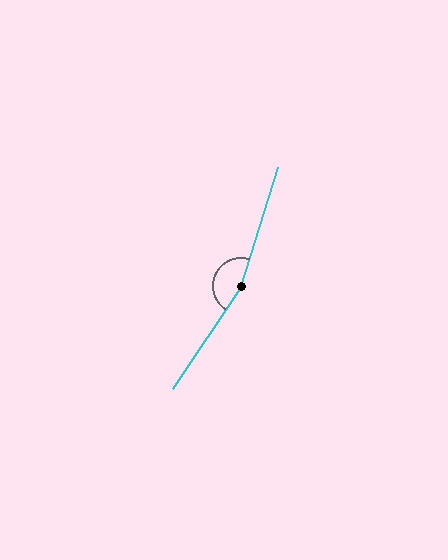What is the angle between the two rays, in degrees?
Approximately 164 degrees.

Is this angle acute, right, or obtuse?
It is obtuse.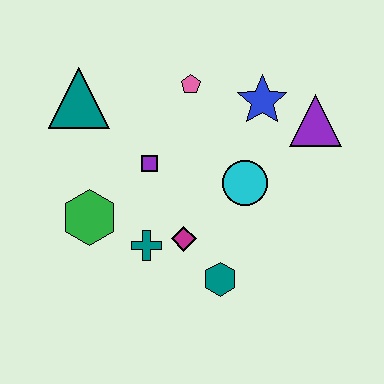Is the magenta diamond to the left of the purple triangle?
Yes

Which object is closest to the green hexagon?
The teal cross is closest to the green hexagon.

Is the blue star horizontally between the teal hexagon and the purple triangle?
Yes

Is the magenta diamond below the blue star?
Yes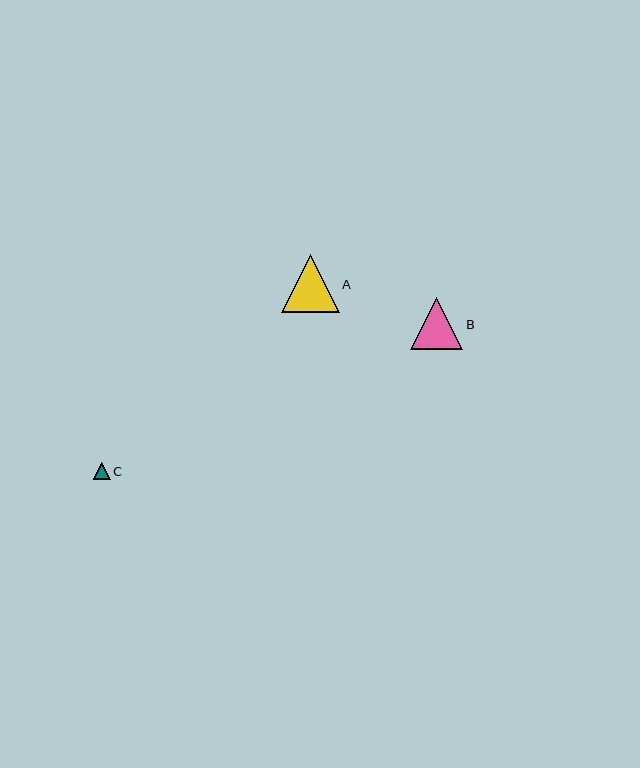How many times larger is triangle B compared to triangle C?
Triangle B is approximately 3.2 times the size of triangle C.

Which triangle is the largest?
Triangle A is the largest with a size of approximately 57 pixels.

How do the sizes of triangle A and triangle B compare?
Triangle A and triangle B are approximately the same size.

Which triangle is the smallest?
Triangle C is the smallest with a size of approximately 17 pixels.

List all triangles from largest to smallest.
From largest to smallest: A, B, C.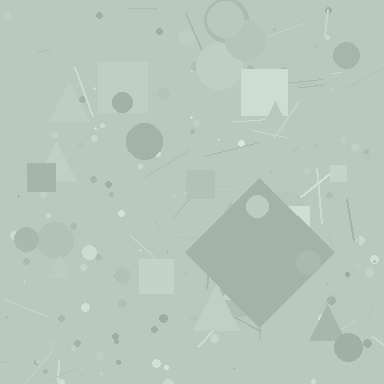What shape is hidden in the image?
A diamond is hidden in the image.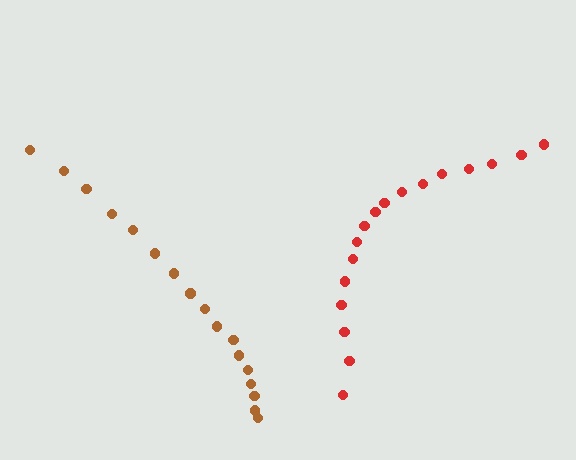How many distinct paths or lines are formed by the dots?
There are 2 distinct paths.